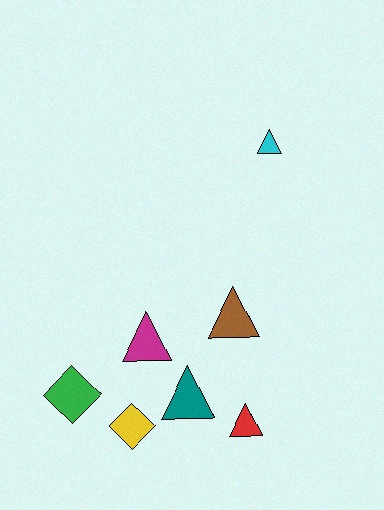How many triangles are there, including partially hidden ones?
There are 5 triangles.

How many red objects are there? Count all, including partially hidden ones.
There is 1 red object.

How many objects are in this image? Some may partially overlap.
There are 7 objects.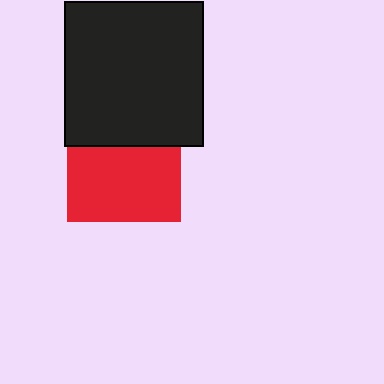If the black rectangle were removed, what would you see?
You would see the complete red square.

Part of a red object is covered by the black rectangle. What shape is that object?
It is a square.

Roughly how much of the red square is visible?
About half of it is visible (roughly 65%).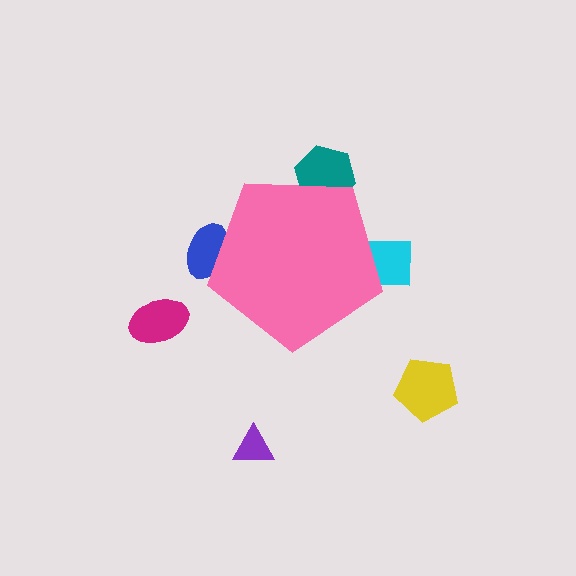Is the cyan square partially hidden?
Yes, the cyan square is partially hidden behind the pink pentagon.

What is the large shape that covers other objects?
A pink pentagon.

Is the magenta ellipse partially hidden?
No, the magenta ellipse is fully visible.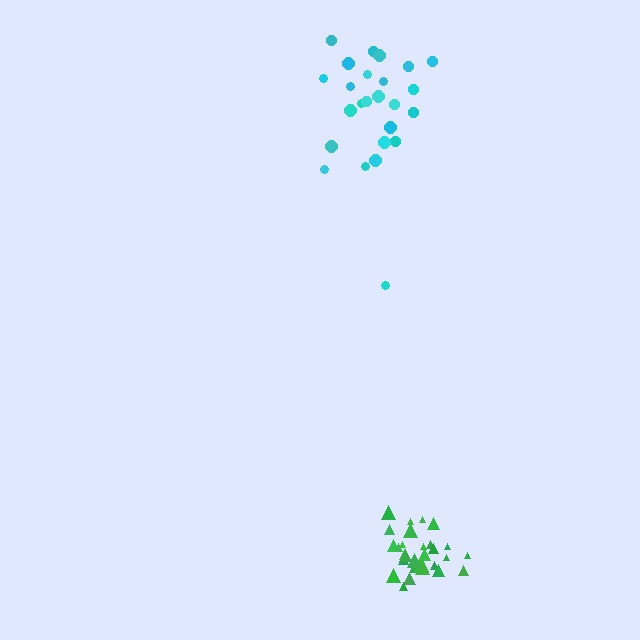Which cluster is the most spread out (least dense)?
Cyan.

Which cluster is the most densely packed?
Green.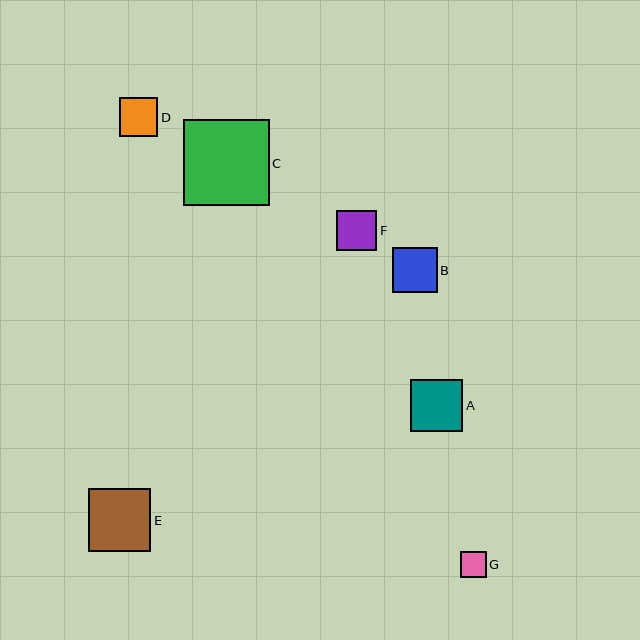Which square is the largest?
Square C is the largest with a size of approximately 86 pixels.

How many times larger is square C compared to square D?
Square C is approximately 2.2 times the size of square D.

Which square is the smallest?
Square G is the smallest with a size of approximately 26 pixels.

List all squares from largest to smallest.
From largest to smallest: C, E, A, B, F, D, G.